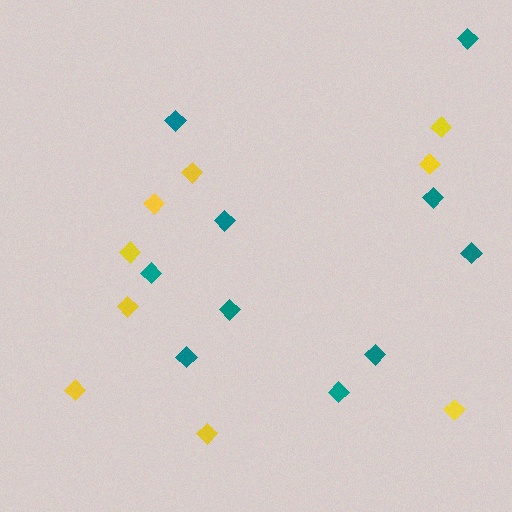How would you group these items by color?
There are 2 groups: one group of yellow diamonds (9) and one group of teal diamonds (10).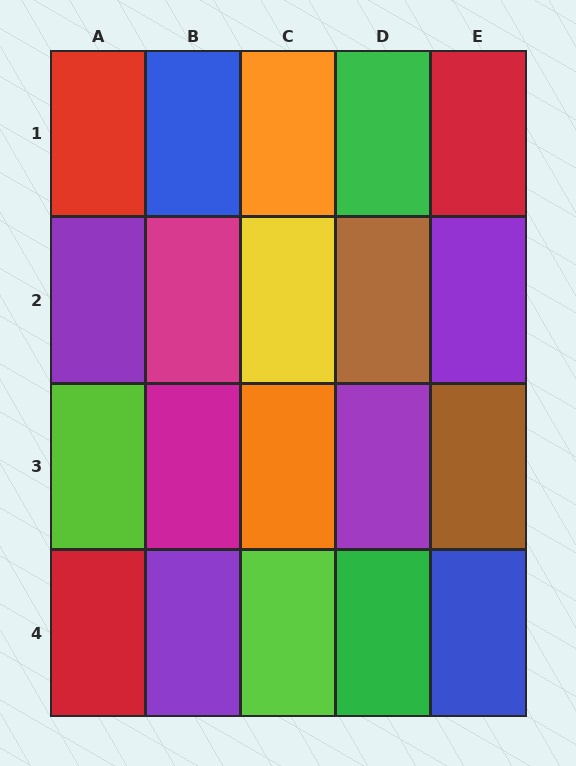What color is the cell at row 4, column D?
Green.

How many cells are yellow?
1 cell is yellow.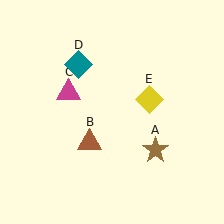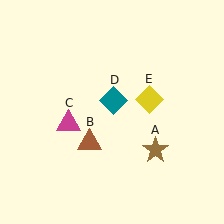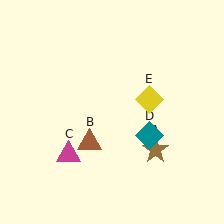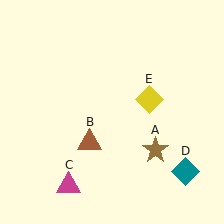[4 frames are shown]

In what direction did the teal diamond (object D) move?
The teal diamond (object D) moved down and to the right.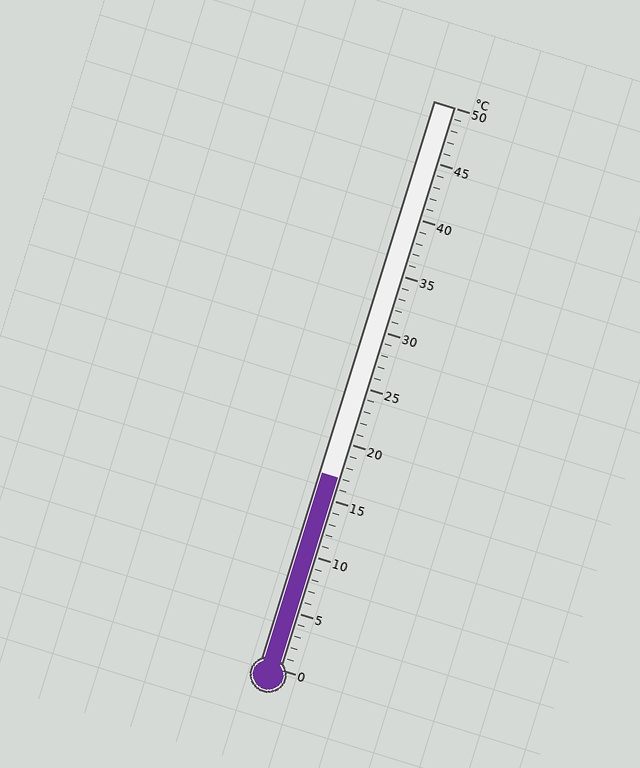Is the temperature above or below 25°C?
The temperature is below 25°C.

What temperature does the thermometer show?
The thermometer shows approximately 17°C.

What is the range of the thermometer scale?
The thermometer scale ranges from 0°C to 50°C.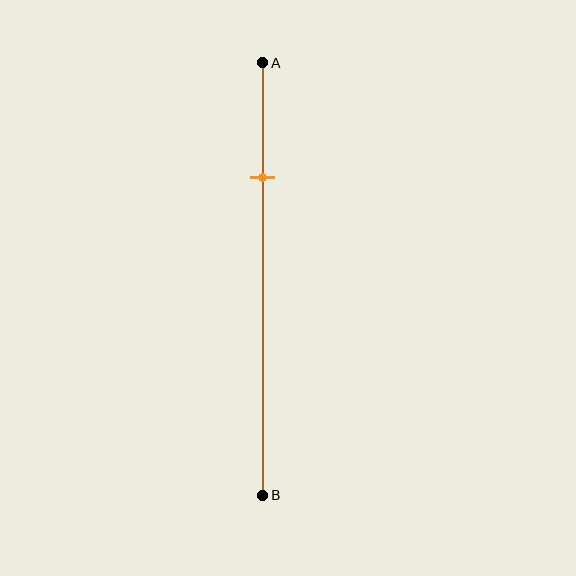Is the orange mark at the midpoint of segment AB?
No, the mark is at about 25% from A, not at the 50% midpoint.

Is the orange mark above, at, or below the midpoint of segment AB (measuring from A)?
The orange mark is above the midpoint of segment AB.